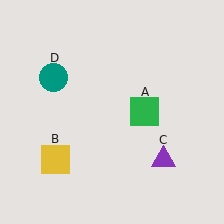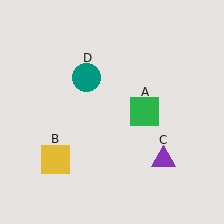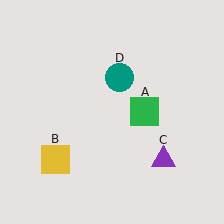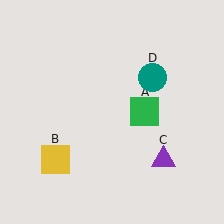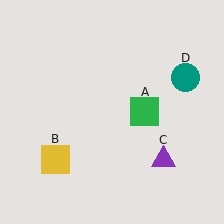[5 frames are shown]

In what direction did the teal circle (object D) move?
The teal circle (object D) moved right.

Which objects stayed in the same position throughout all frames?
Green square (object A) and yellow square (object B) and purple triangle (object C) remained stationary.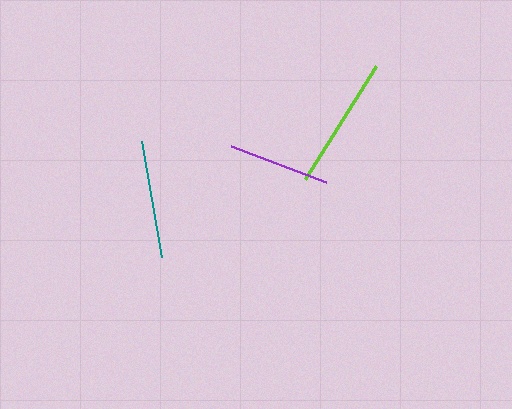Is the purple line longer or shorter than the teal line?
The teal line is longer than the purple line.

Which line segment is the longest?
The lime line is the longest at approximately 133 pixels.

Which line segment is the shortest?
The purple line is the shortest at approximately 101 pixels.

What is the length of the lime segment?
The lime segment is approximately 133 pixels long.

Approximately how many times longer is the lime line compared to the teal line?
The lime line is approximately 1.1 times the length of the teal line.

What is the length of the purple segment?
The purple segment is approximately 101 pixels long.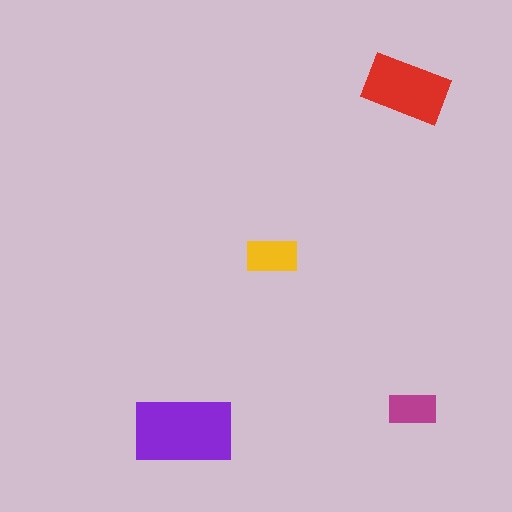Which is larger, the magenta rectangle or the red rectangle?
The red one.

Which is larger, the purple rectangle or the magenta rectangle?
The purple one.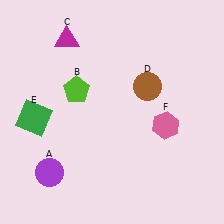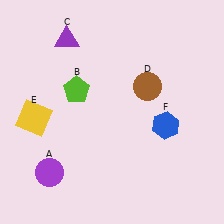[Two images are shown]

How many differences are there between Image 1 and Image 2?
There are 3 differences between the two images.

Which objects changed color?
C changed from magenta to purple. E changed from green to yellow. F changed from pink to blue.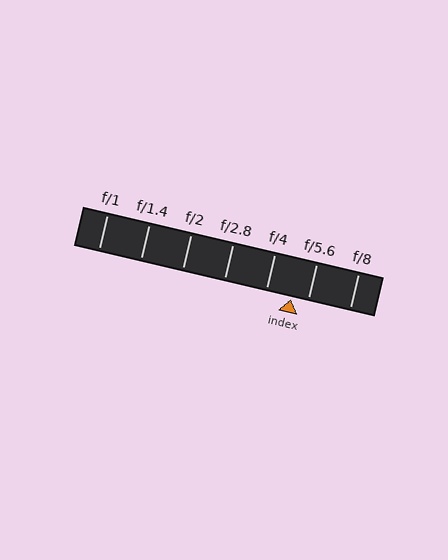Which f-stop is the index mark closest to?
The index mark is closest to f/5.6.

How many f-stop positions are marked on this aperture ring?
There are 7 f-stop positions marked.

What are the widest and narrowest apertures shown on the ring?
The widest aperture shown is f/1 and the narrowest is f/8.